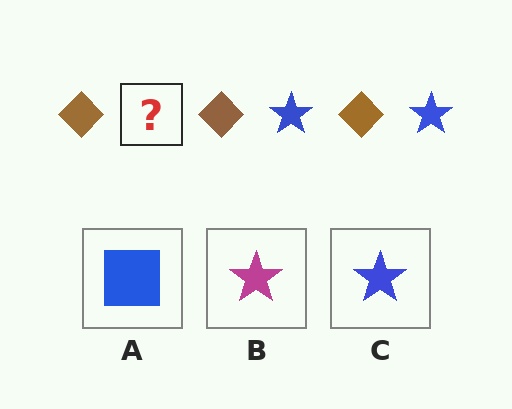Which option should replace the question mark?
Option C.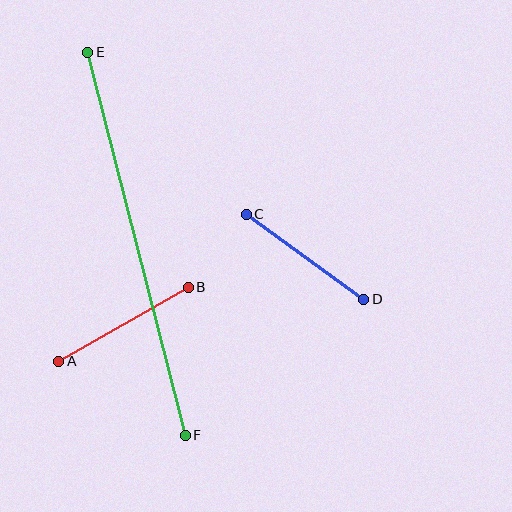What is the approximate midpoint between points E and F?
The midpoint is at approximately (136, 244) pixels.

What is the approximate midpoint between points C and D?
The midpoint is at approximately (305, 257) pixels.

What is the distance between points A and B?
The distance is approximately 149 pixels.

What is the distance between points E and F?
The distance is approximately 395 pixels.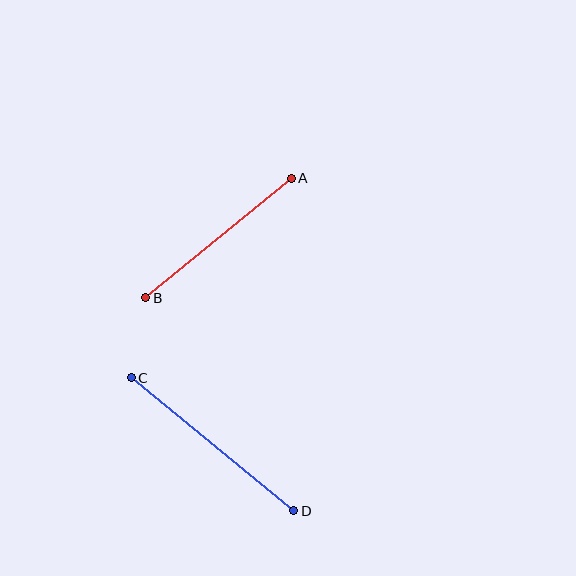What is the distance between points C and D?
The distance is approximately 210 pixels.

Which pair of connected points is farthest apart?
Points C and D are farthest apart.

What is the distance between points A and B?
The distance is approximately 188 pixels.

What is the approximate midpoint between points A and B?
The midpoint is at approximately (219, 238) pixels.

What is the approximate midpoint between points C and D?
The midpoint is at approximately (213, 444) pixels.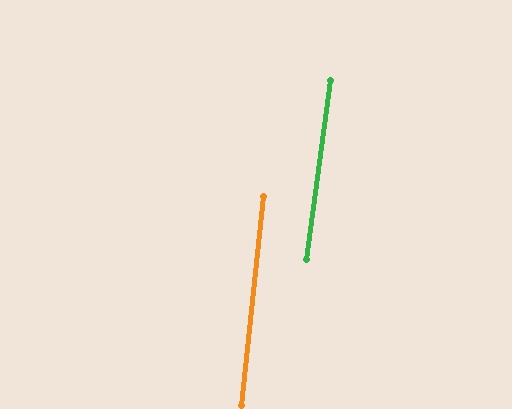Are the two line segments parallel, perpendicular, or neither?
Parallel — their directions differ by only 1.6°.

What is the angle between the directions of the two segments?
Approximately 2 degrees.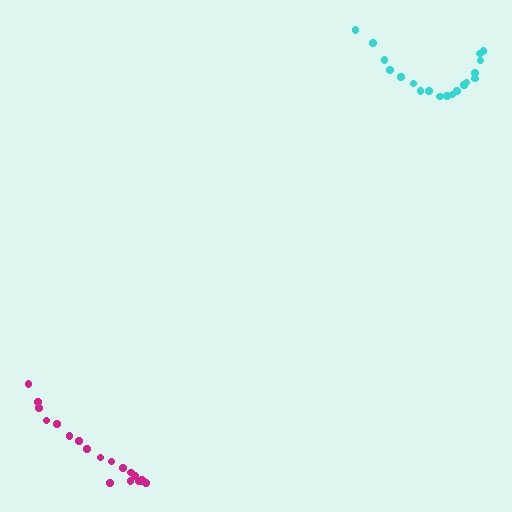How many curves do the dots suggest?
There are 2 distinct paths.